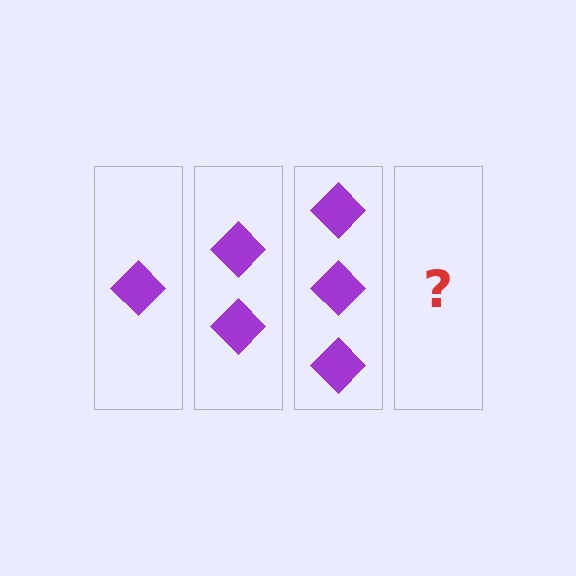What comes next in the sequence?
The next element should be 4 diamonds.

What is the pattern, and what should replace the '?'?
The pattern is that each step adds one more diamond. The '?' should be 4 diamonds.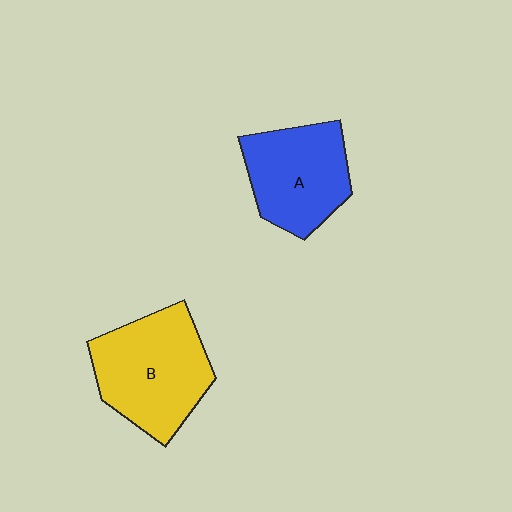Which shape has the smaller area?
Shape A (blue).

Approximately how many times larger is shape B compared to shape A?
Approximately 1.2 times.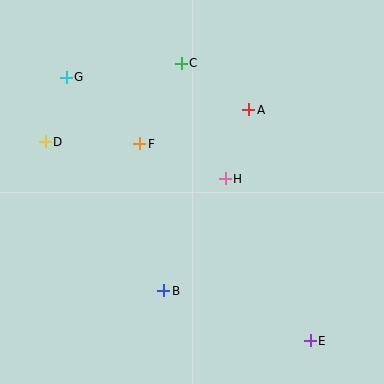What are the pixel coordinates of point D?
Point D is at (45, 142).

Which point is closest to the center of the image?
Point H at (225, 179) is closest to the center.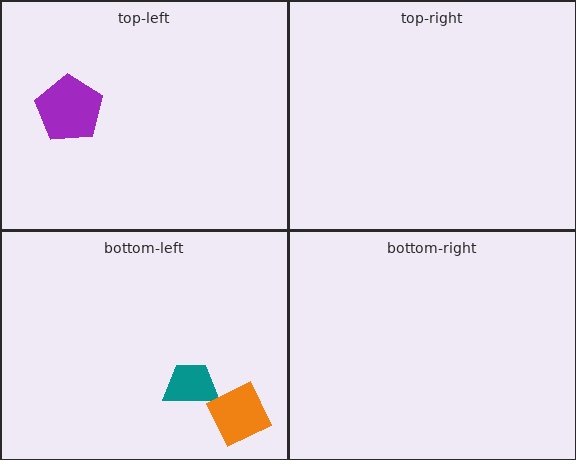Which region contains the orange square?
The bottom-left region.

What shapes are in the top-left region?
The purple pentagon.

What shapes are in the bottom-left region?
The teal trapezoid, the orange square.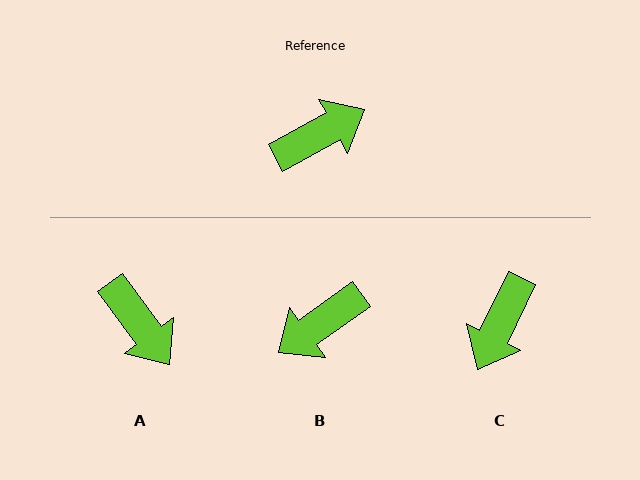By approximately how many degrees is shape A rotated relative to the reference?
Approximately 82 degrees clockwise.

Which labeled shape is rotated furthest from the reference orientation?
B, about 173 degrees away.